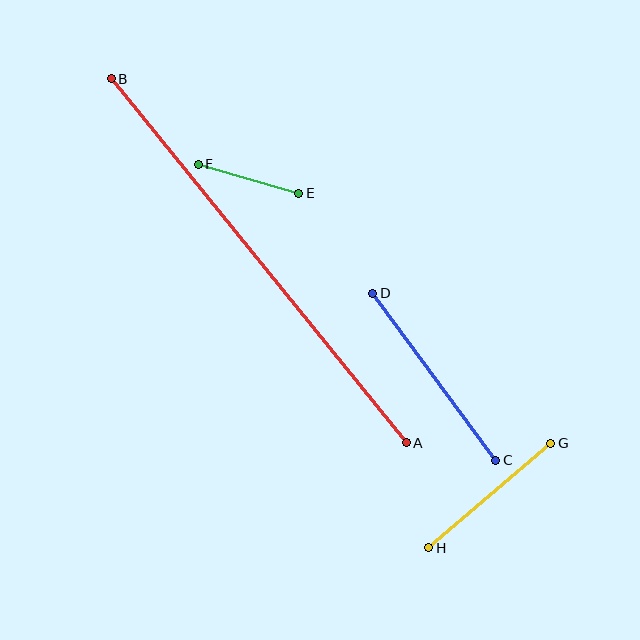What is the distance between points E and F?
The distance is approximately 104 pixels.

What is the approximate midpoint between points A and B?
The midpoint is at approximately (259, 261) pixels.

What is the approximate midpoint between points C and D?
The midpoint is at approximately (434, 377) pixels.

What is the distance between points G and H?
The distance is approximately 160 pixels.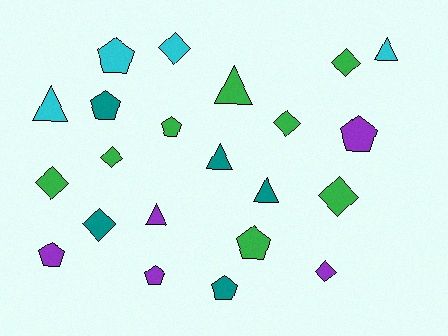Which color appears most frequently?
Green, with 8 objects.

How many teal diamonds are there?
There is 1 teal diamond.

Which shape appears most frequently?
Pentagon, with 8 objects.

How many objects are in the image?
There are 22 objects.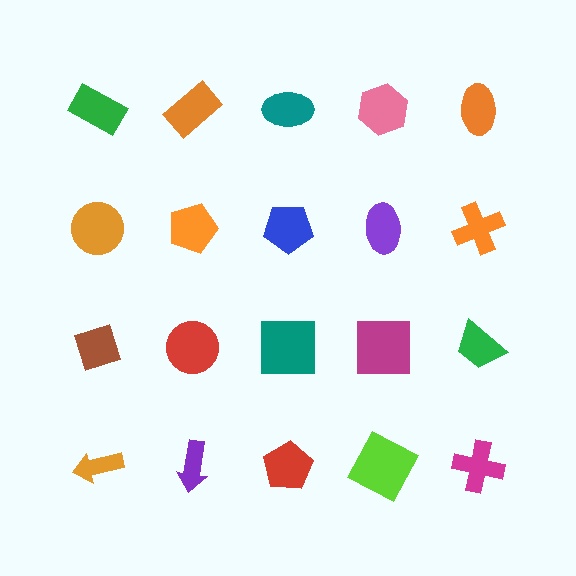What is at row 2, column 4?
A purple ellipse.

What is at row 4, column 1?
An orange arrow.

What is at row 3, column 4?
A magenta square.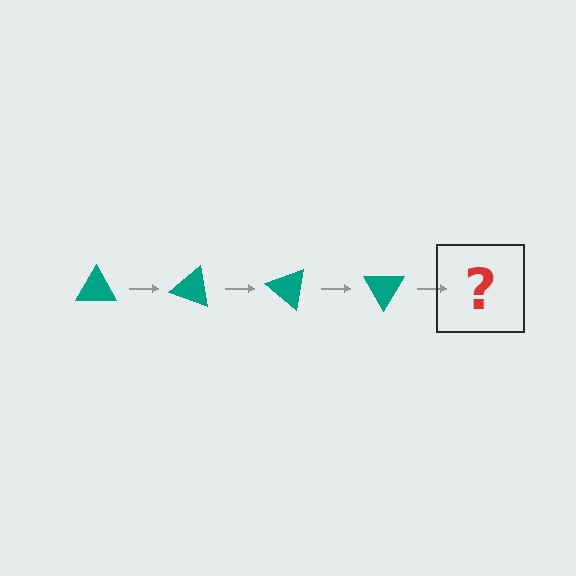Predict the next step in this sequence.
The next step is a teal triangle rotated 80 degrees.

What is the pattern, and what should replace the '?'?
The pattern is that the triangle rotates 20 degrees each step. The '?' should be a teal triangle rotated 80 degrees.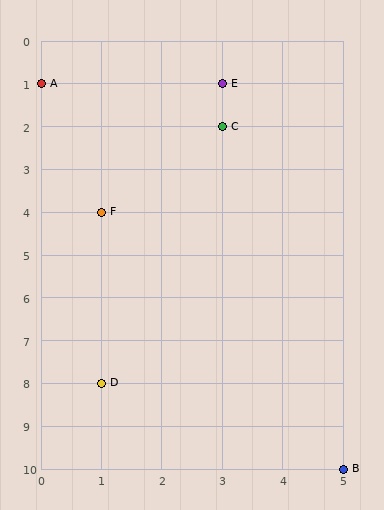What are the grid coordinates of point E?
Point E is at grid coordinates (3, 1).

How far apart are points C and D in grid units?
Points C and D are 2 columns and 6 rows apart (about 6.3 grid units diagonally).